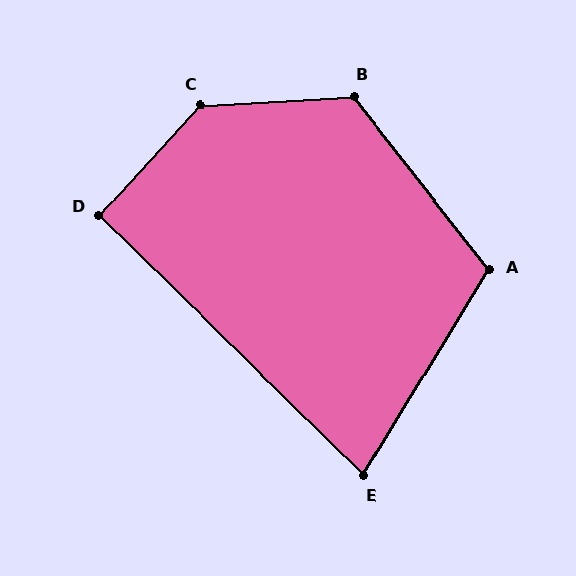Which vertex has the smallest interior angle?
E, at approximately 77 degrees.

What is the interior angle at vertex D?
Approximately 92 degrees (approximately right).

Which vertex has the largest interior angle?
C, at approximately 136 degrees.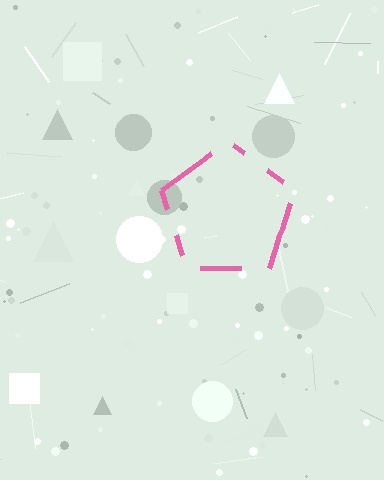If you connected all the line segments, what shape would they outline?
They would outline a pentagon.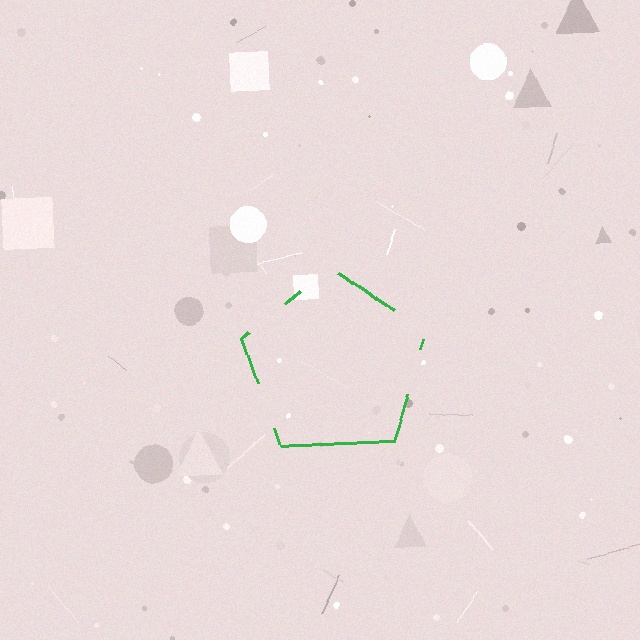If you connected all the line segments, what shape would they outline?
They would outline a pentagon.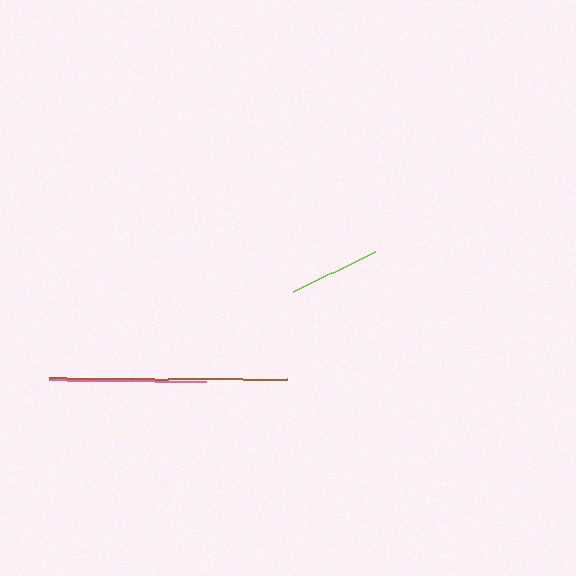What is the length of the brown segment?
The brown segment is approximately 238 pixels long.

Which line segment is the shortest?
The lime line is the shortest at approximately 92 pixels.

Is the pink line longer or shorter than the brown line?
The brown line is longer than the pink line.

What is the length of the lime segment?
The lime segment is approximately 92 pixels long.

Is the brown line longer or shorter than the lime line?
The brown line is longer than the lime line.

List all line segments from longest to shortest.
From longest to shortest: brown, pink, lime.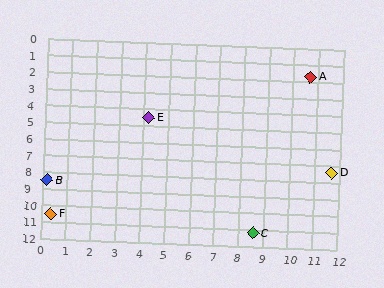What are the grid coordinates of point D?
Point D is at approximately (11.7, 7.4).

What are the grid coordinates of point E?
Point E is at approximately (4.2, 4.5).